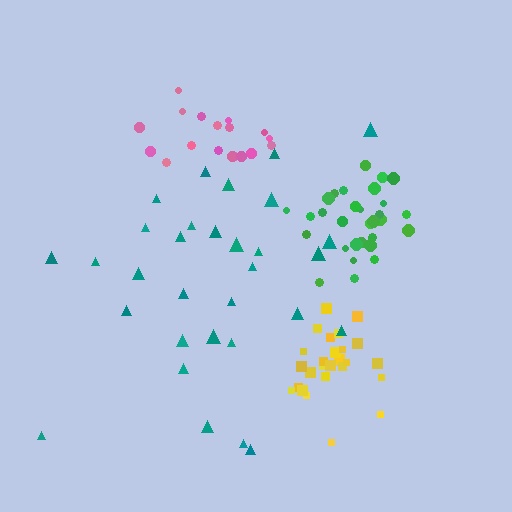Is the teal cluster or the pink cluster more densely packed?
Pink.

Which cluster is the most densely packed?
Yellow.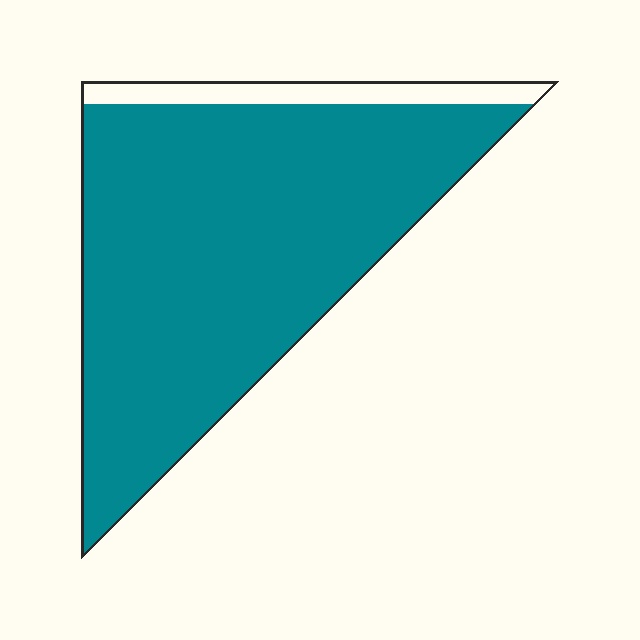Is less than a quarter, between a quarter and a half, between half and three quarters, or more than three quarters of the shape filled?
More than three quarters.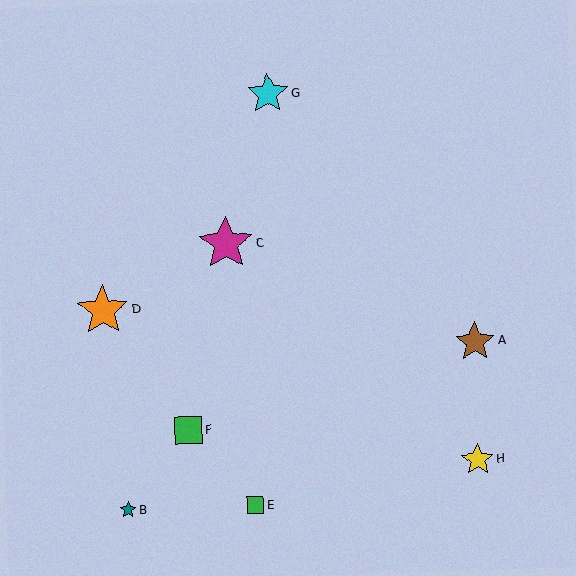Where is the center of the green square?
The center of the green square is at (255, 505).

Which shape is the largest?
The magenta star (labeled C) is the largest.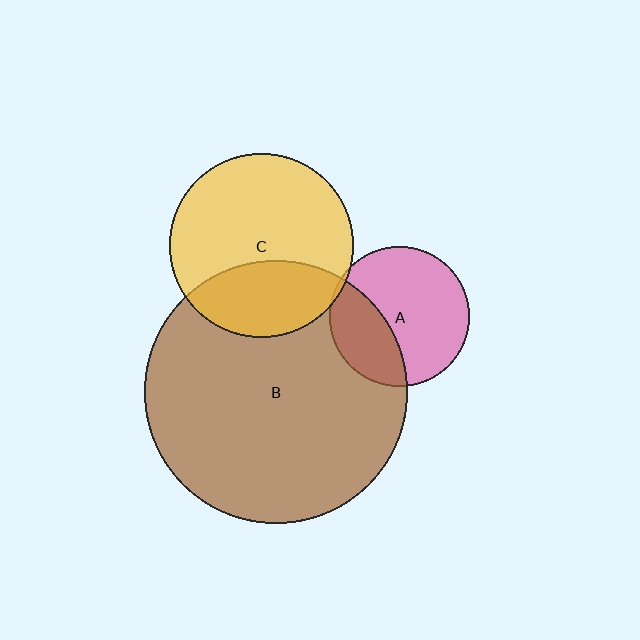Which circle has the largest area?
Circle B (brown).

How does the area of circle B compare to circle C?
Approximately 2.0 times.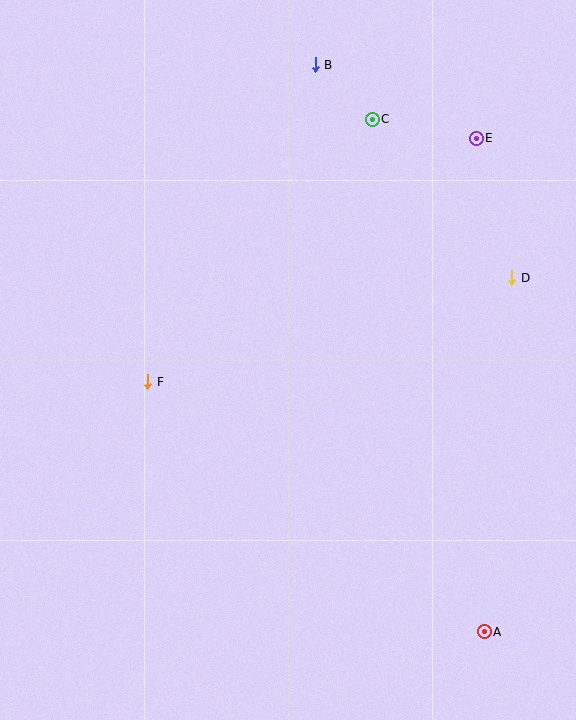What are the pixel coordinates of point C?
Point C is at (372, 119).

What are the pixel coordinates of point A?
Point A is at (484, 632).